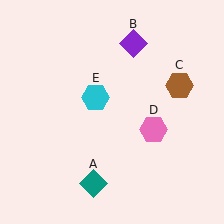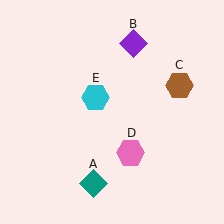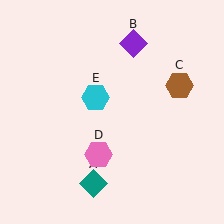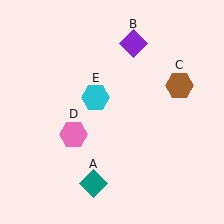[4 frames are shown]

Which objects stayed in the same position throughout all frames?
Teal diamond (object A) and purple diamond (object B) and brown hexagon (object C) and cyan hexagon (object E) remained stationary.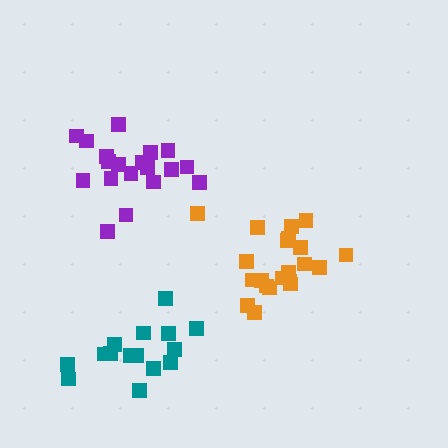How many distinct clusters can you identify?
There are 3 distinct clusters.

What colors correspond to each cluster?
The clusters are colored: orange, purple, teal.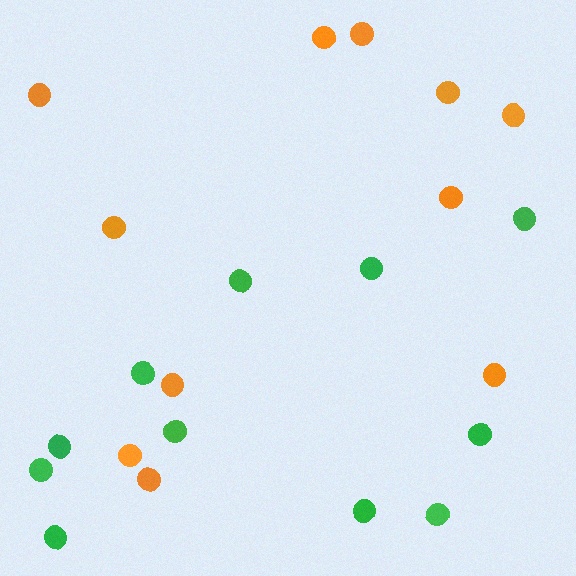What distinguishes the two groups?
There are 2 groups: one group of green circles (11) and one group of orange circles (11).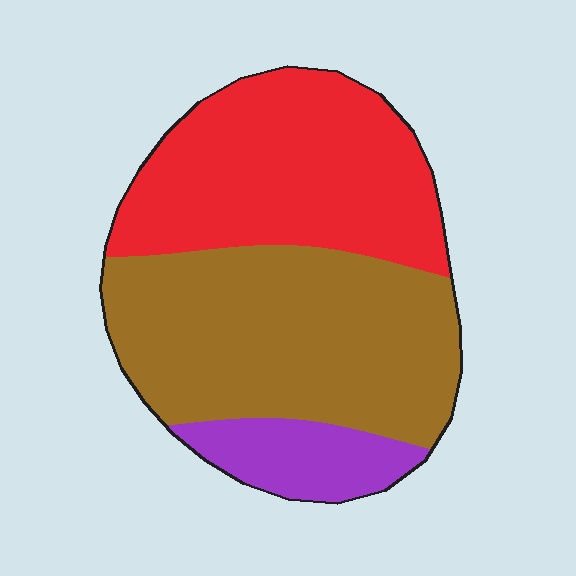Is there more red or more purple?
Red.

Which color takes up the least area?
Purple, at roughly 10%.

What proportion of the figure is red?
Red takes up about two fifths (2/5) of the figure.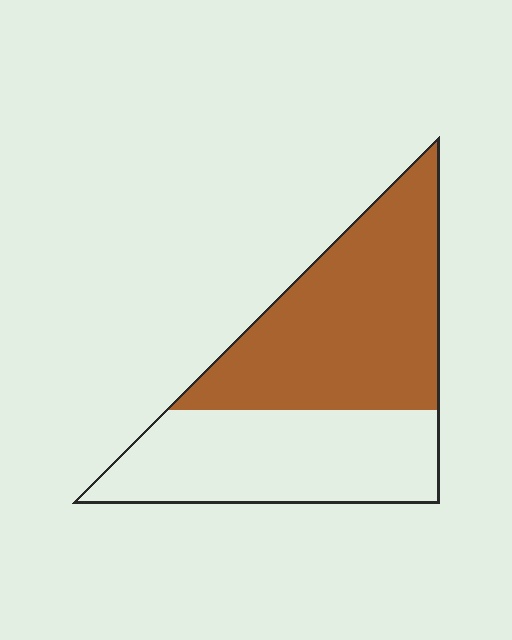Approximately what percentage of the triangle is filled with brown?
Approximately 55%.